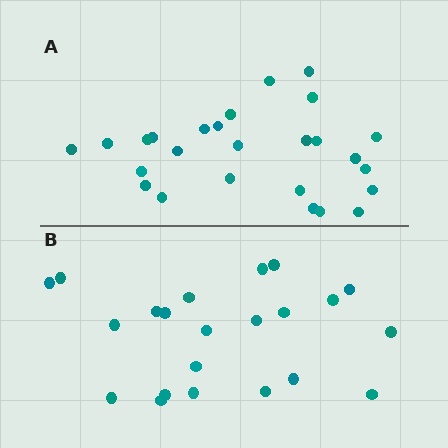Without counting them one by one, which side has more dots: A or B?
Region A (the top region) has more dots.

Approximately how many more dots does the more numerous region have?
Region A has about 4 more dots than region B.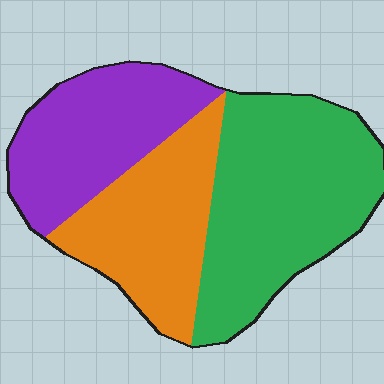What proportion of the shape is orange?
Orange covers around 30% of the shape.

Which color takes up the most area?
Green, at roughly 45%.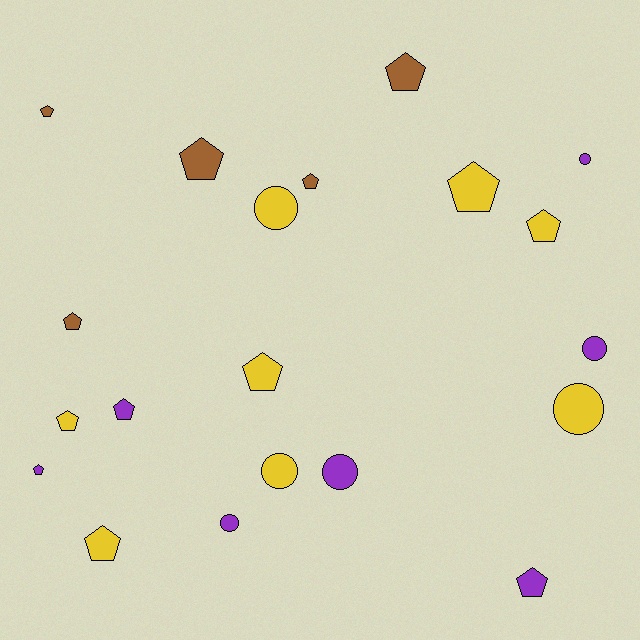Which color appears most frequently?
Yellow, with 8 objects.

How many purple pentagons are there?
There are 3 purple pentagons.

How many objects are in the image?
There are 20 objects.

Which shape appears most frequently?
Pentagon, with 13 objects.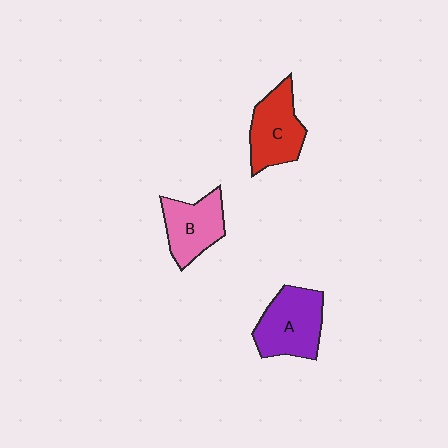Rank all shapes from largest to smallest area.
From largest to smallest: A (purple), C (red), B (pink).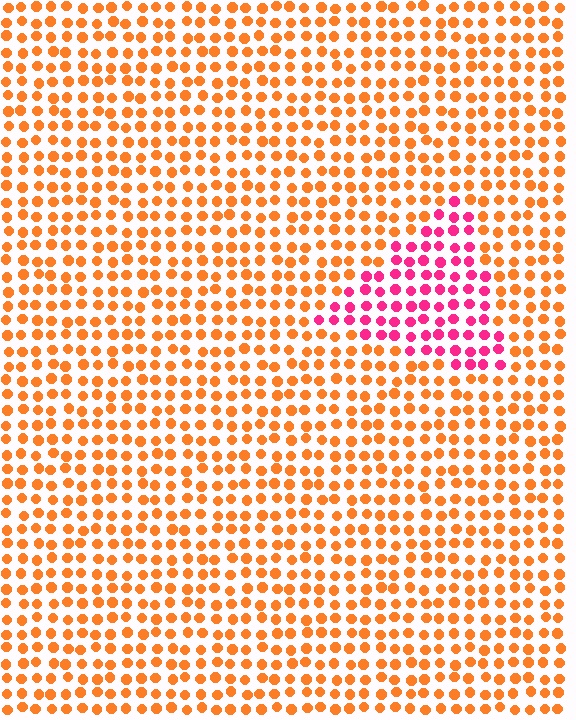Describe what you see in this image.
The image is filled with small orange elements in a uniform arrangement. A triangle-shaped region is visible where the elements are tinted to a slightly different hue, forming a subtle color boundary.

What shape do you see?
I see a triangle.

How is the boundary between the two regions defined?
The boundary is defined purely by a slight shift in hue (about 54 degrees). Spacing, size, and orientation are identical on both sides.